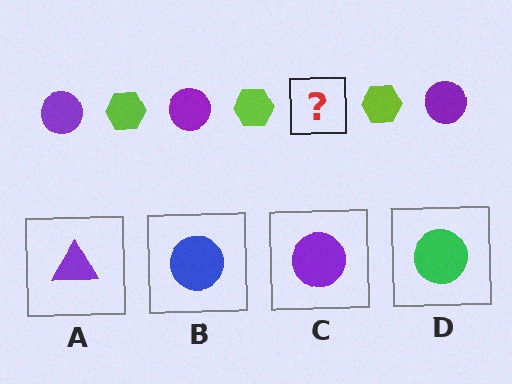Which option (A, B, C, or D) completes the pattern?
C.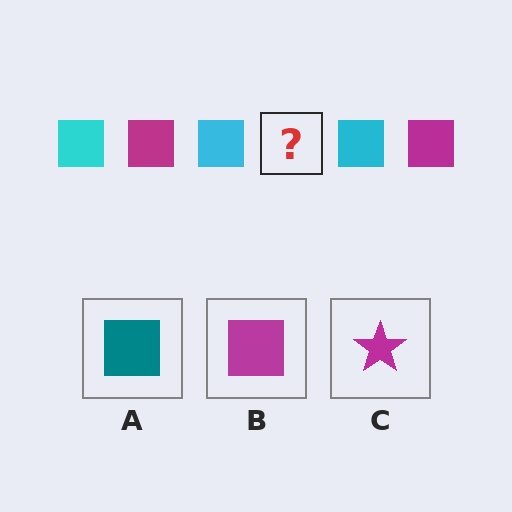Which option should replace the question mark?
Option B.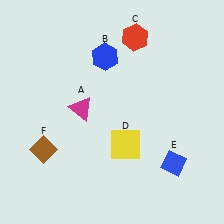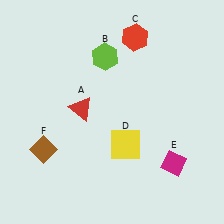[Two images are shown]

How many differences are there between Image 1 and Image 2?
There are 3 differences between the two images.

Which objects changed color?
A changed from magenta to red. B changed from blue to lime. E changed from blue to magenta.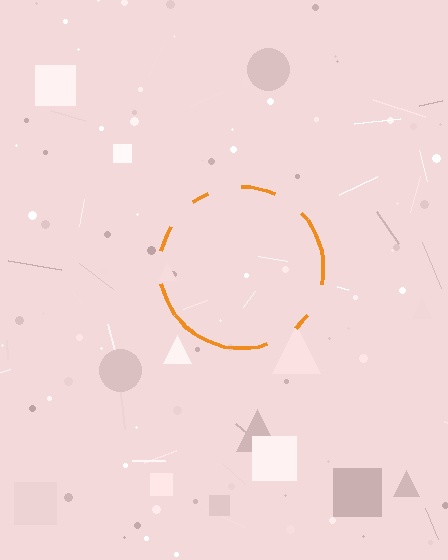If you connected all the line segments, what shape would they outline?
They would outline a circle.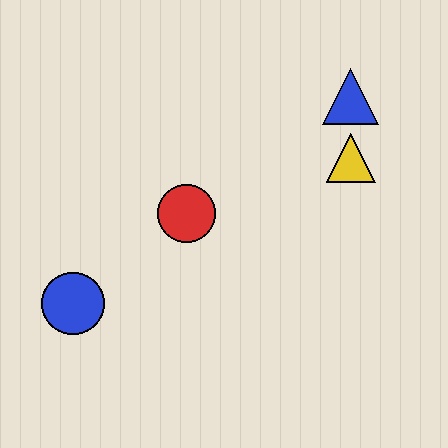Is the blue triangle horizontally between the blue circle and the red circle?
No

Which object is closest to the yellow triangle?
The blue triangle is closest to the yellow triangle.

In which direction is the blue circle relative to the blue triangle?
The blue circle is to the left of the blue triangle.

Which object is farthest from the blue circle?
The blue triangle is farthest from the blue circle.